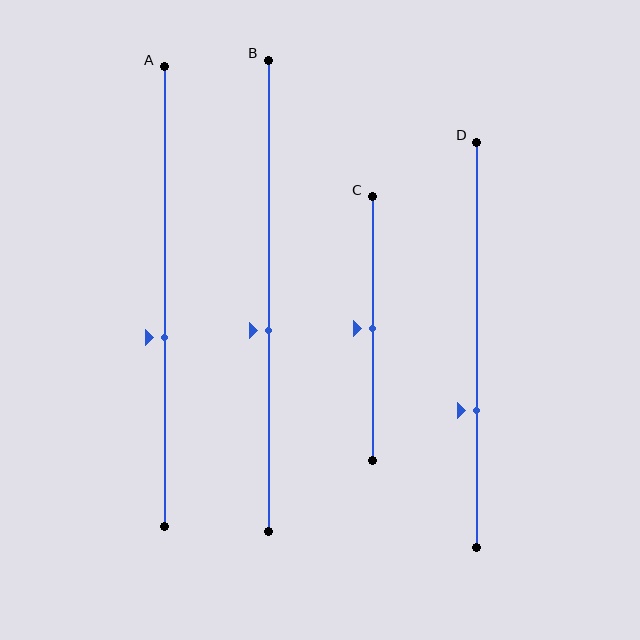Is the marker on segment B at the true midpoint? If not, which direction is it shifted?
No, the marker on segment B is shifted downward by about 7% of the segment length.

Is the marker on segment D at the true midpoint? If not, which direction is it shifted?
No, the marker on segment D is shifted downward by about 16% of the segment length.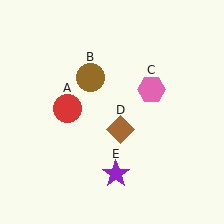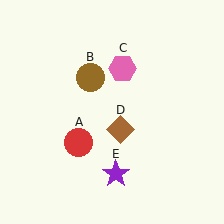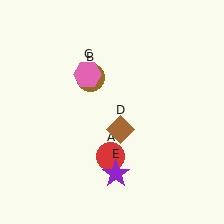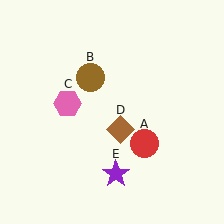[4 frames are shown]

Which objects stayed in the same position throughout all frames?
Brown circle (object B) and brown diamond (object D) and purple star (object E) remained stationary.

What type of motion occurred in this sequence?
The red circle (object A), pink hexagon (object C) rotated counterclockwise around the center of the scene.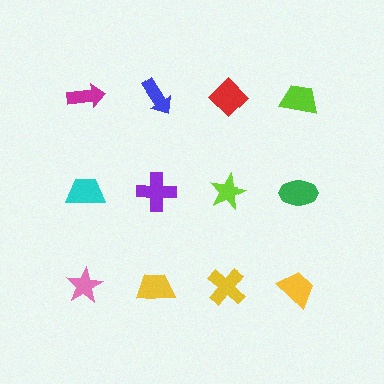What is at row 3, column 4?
A yellow trapezoid.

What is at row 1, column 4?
A lime trapezoid.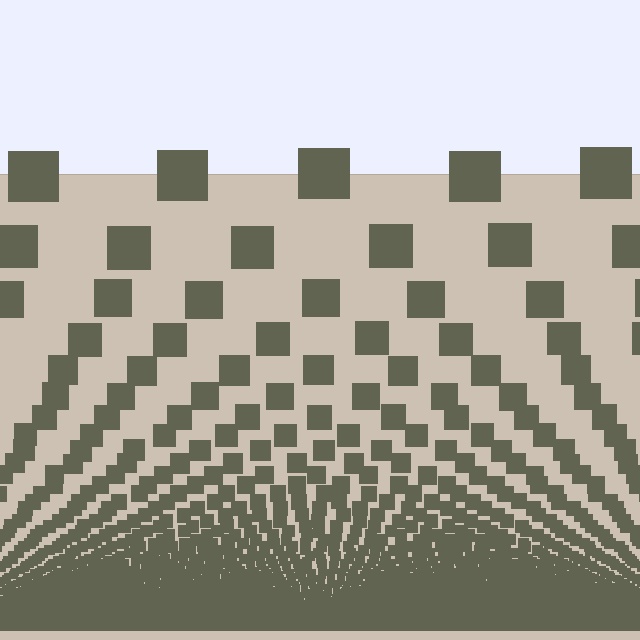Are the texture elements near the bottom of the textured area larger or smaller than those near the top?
Smaller. The gradient is inverted — elements near the bottom are smaller and denser.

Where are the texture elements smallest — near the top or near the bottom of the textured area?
Near the bottom.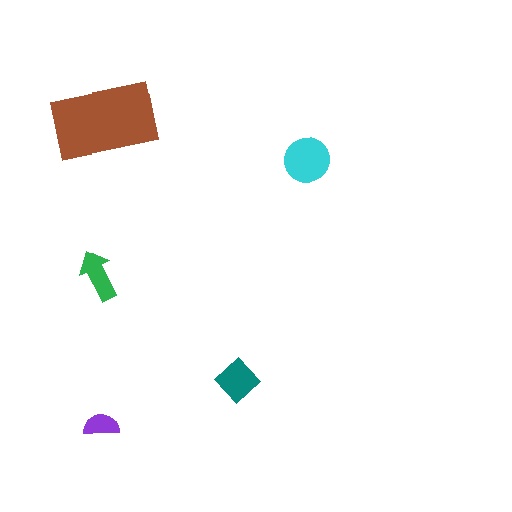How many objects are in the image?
There are 5 objects in the image.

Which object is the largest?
The brown rectangle.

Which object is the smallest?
The purple semicircle.